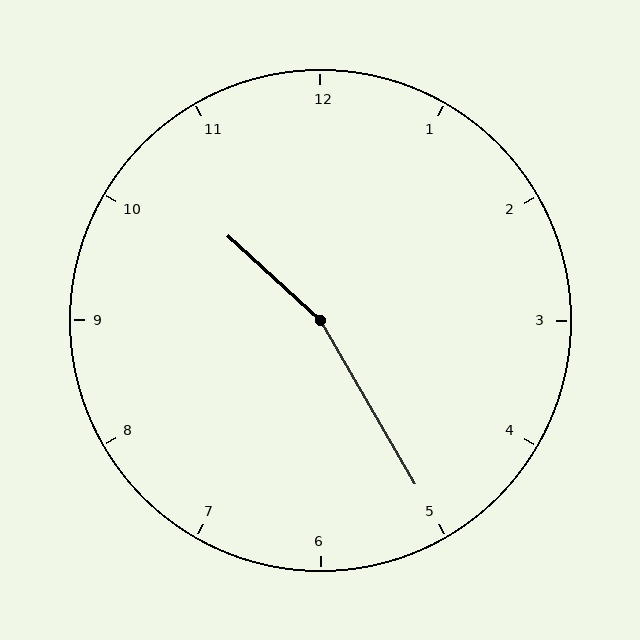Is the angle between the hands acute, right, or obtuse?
It is obtuse.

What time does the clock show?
10:25.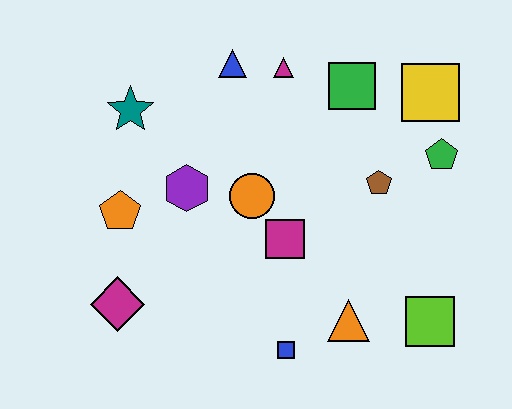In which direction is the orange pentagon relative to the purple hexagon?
The orange pentagon is to the left of the purple hexagon.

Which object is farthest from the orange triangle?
The teal star is farthest from the orange triangle.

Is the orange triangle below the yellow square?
Yes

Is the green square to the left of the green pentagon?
Yes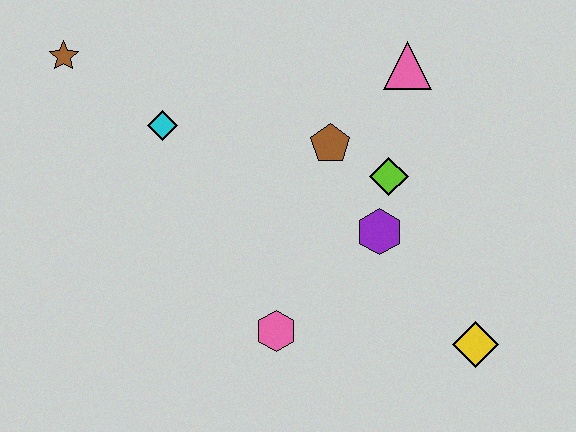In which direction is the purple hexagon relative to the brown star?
The purple hexagon is to the right of the brown star.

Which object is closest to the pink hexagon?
The purple hexagon is closest to the pink hexagon.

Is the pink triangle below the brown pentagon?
No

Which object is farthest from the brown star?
The yellow diamond is farthest from the brown star.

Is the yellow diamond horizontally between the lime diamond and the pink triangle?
No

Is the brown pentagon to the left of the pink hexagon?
No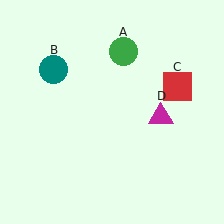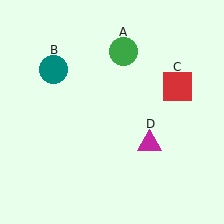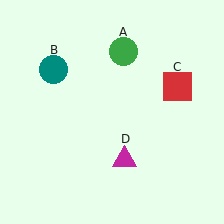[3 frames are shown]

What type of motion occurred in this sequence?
The magenta triangle (object D) rotated clockwise around the center of the scene.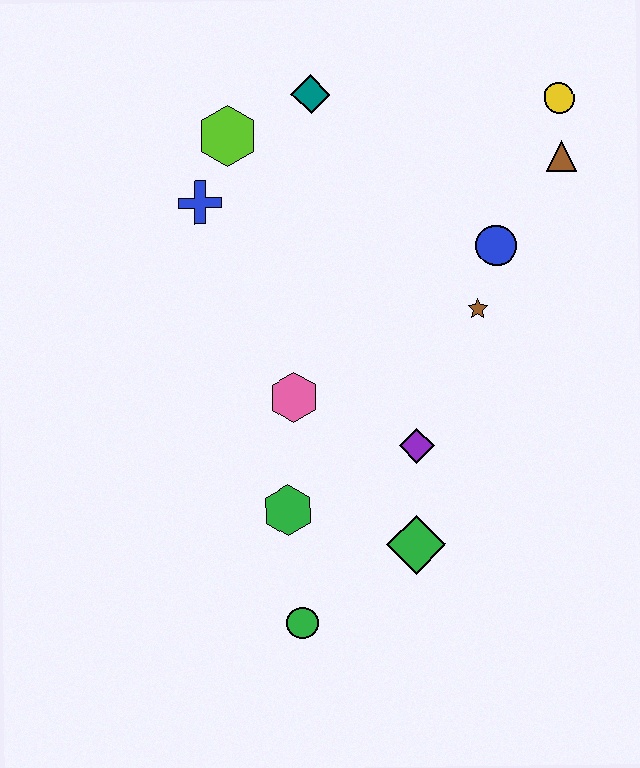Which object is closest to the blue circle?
The brown star is closest to the blue circle.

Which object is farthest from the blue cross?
The green circle is farthest from the blue cross.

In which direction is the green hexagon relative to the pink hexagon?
The green hexagon is below the pink hexagon.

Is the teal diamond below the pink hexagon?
No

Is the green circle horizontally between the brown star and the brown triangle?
No